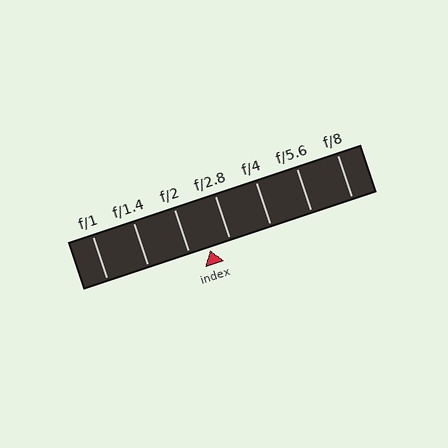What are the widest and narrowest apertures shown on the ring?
The widest aperture shown is f/1 and the narrowest is f/8.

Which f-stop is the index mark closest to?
The index mark is closest to f/2.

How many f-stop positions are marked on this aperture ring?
There are 7 f-stop positions marked.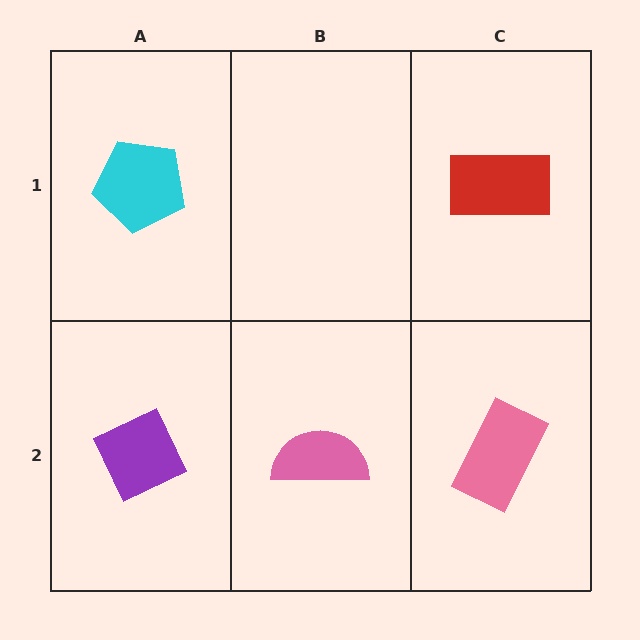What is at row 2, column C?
A pink rectangle.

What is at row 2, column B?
A pink semicircle.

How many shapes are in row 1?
2 shapes.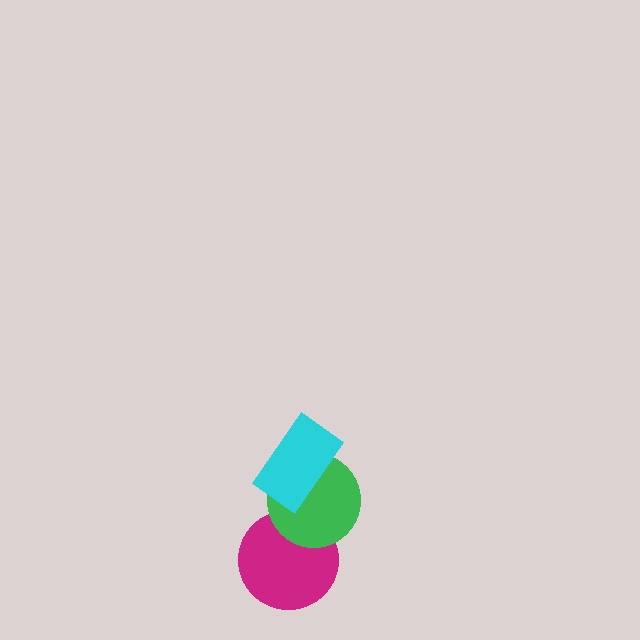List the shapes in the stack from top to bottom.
From top to bottom: the cyan rectangle, the green circle, the magenta circle.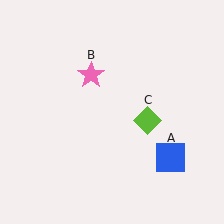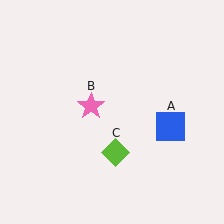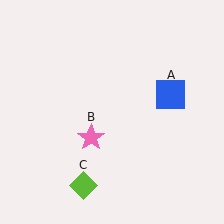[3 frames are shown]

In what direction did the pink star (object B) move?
The pink star (object B) moved down.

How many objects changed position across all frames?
3 objects changed position: blue square (object A), pink star (object B), lime diamond (object C).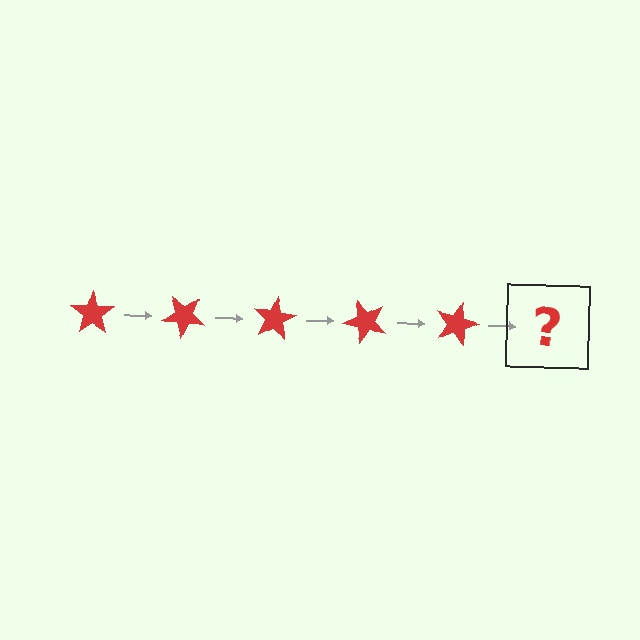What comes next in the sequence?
The next element should be a red star rotated 200 degrees.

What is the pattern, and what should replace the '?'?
The pattern is that the star rotates 40 degrees each step. The '?' should be a red star rotated 200 degrees.